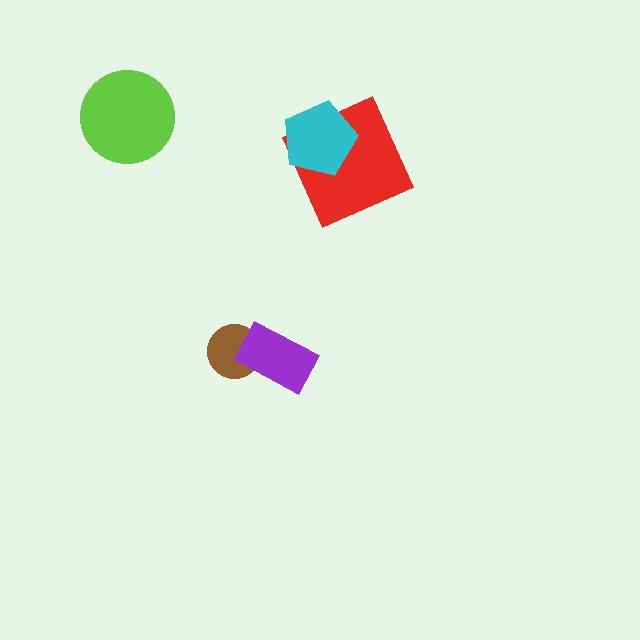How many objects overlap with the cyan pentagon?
1 object overlaps with the cyan pentagon.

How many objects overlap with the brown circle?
1 object overlaps with the brown circle.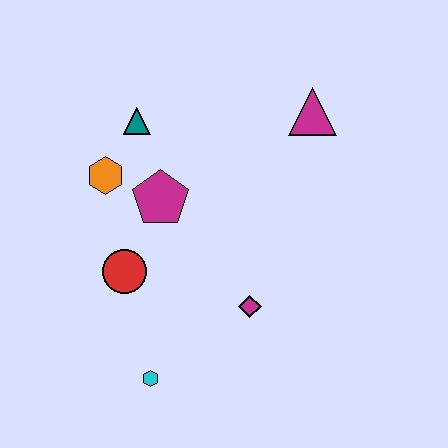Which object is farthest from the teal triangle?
The cyan hexagon is farthest from the teal triangle.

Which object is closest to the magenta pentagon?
The orange hexagon is closest to the magenta pentagon.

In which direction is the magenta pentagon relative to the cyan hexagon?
The magenta pentagon is above the cyan hexagon.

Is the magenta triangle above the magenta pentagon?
Yes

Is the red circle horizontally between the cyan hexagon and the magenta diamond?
No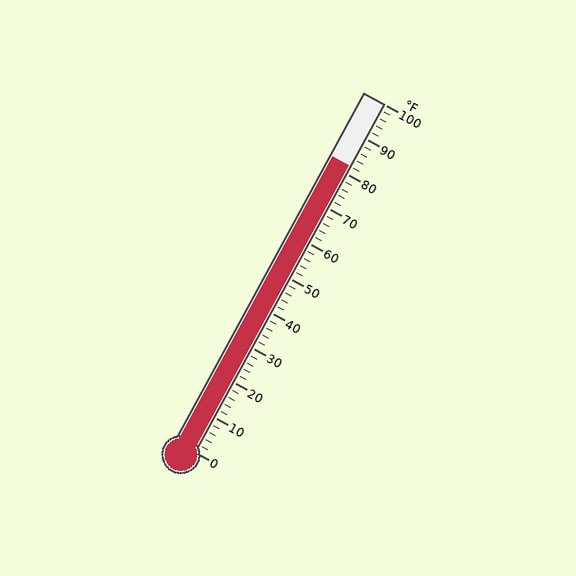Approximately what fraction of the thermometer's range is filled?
The thermometer is filled to approximately 80% of its range.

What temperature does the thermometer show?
The thermometer shows approximately 82°F.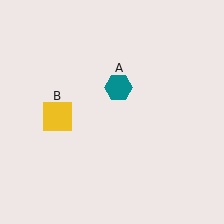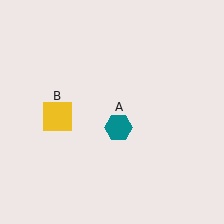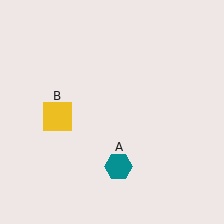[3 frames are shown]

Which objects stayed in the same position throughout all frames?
Yellow square (object B) remained stationary.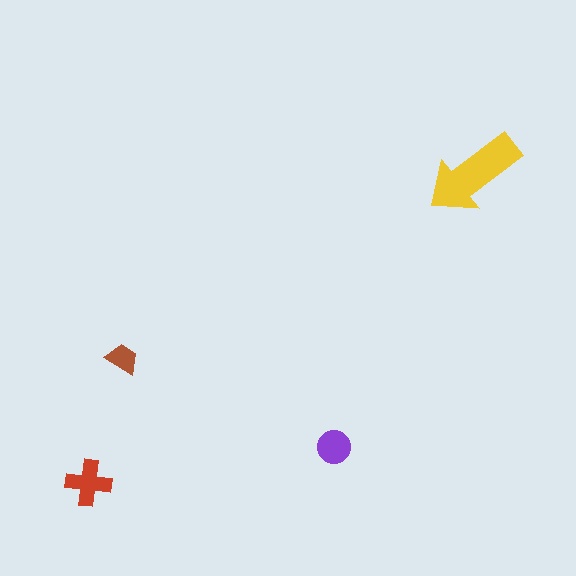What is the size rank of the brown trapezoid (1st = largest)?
4th.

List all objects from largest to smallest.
The yellow arrow, the red cross, the purple circle, the brown trapezoid.